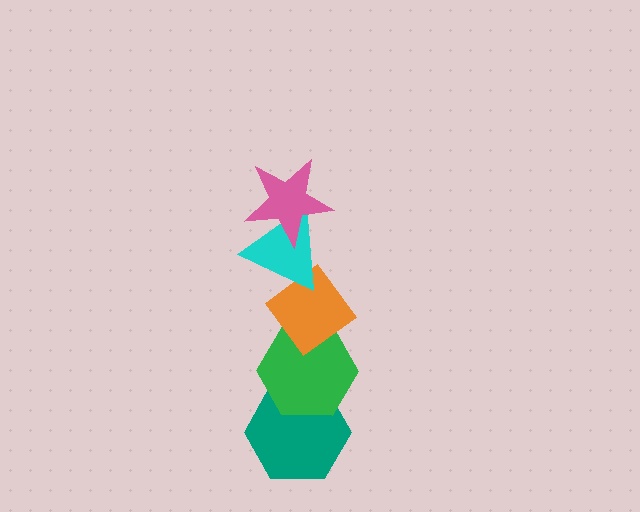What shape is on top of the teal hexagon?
The green hexagon is on top of the teal hexagon.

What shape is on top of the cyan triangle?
The pink star is on top of the cyan triangle.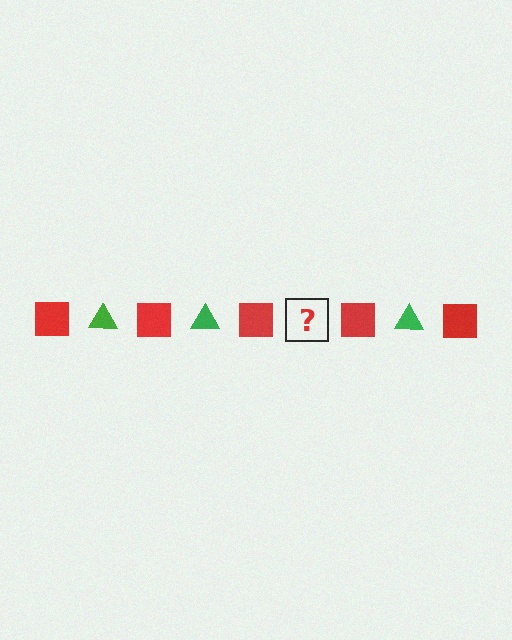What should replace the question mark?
The question mark should be replaced with a green triangle.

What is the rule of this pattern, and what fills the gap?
The rule is that the pattern alternates between red square and green triangle. The gap should be filled with a green triangle.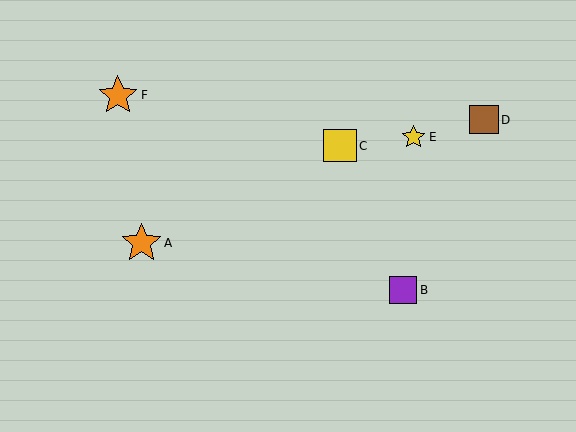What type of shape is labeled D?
Shape D is a brown square.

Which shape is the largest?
The orange star (labeled A) is the largest.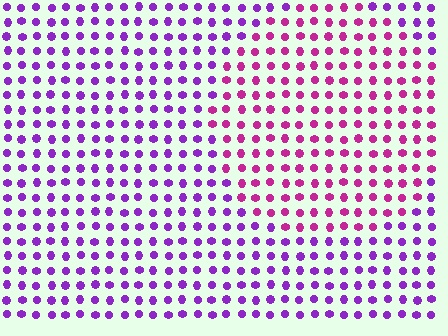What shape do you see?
I see a circle.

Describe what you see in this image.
The image is filled with small purple elements in a uniform arrangement. A circle-shaped region is visible where the elements are tinted to a slightly different hue, forming a subtle color boundary.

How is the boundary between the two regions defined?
The boundary is defined purely by a slight shift in hue (about 38 degrees). Spacing, size, and orientation are identical on both sides.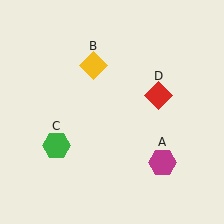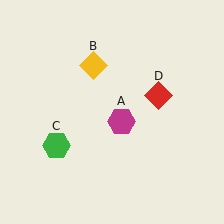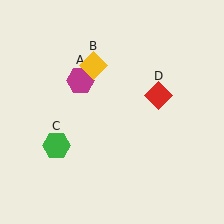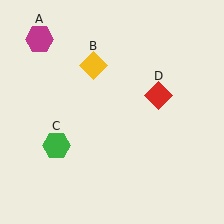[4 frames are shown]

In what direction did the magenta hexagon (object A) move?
The magenta hexagon (object A) moved up and to the left.